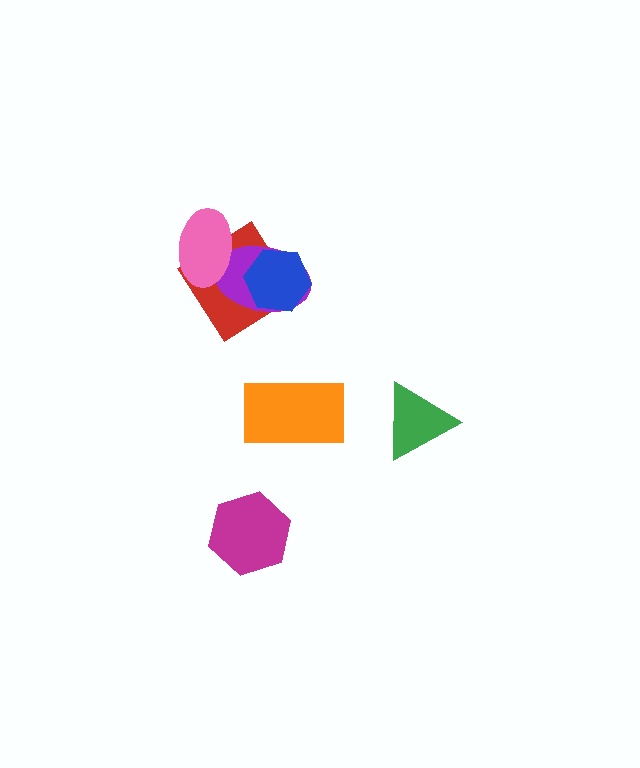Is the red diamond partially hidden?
Yes, it is partially covered by another shape.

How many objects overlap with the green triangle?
0 objects overlap with the green triangle.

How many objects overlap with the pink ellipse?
2 objects overlap with the pink ellipse.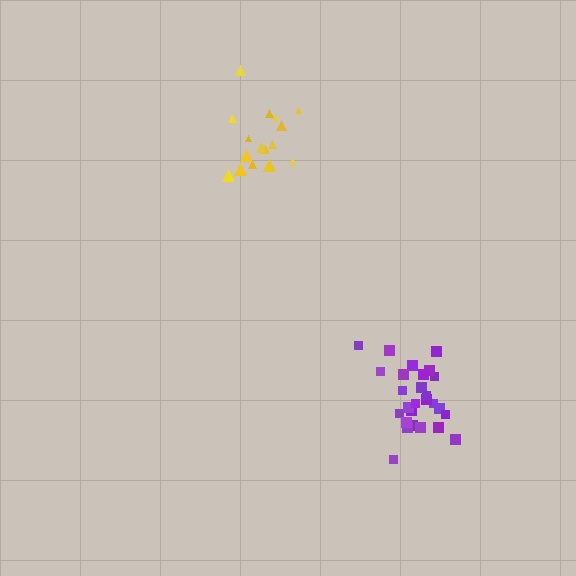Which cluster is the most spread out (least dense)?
Yellow.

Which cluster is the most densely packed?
Purple.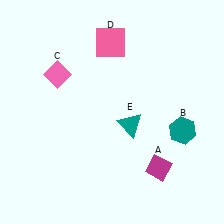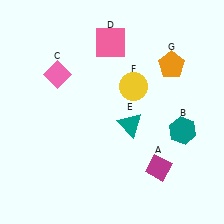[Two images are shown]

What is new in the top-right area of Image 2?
An orange pentagon (G) was added in the top-right area of Image 2.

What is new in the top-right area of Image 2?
A yellow circle (F) was added in the top-right area of Image 2.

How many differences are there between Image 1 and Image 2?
There are 2 differences between the two images.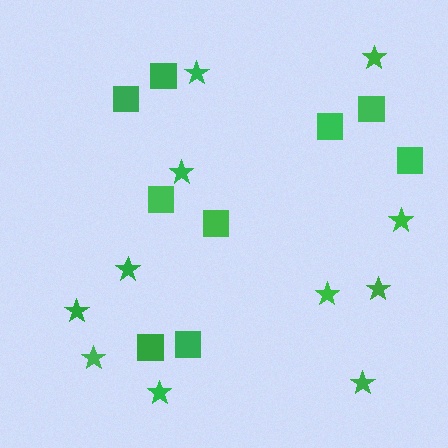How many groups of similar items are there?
There are 2 groups: one group of squares (9) and one group of stars (11).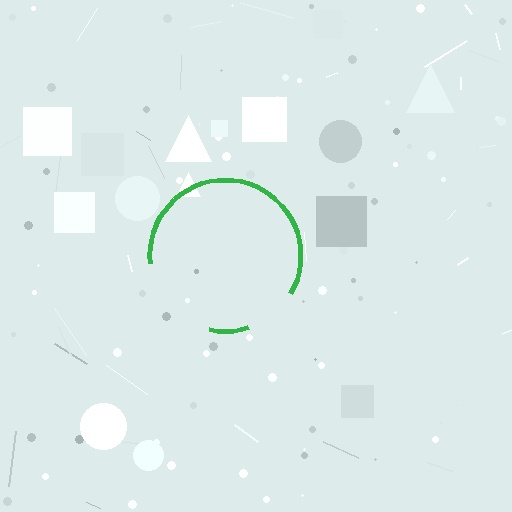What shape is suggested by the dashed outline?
The dashed outline suggests a circle.